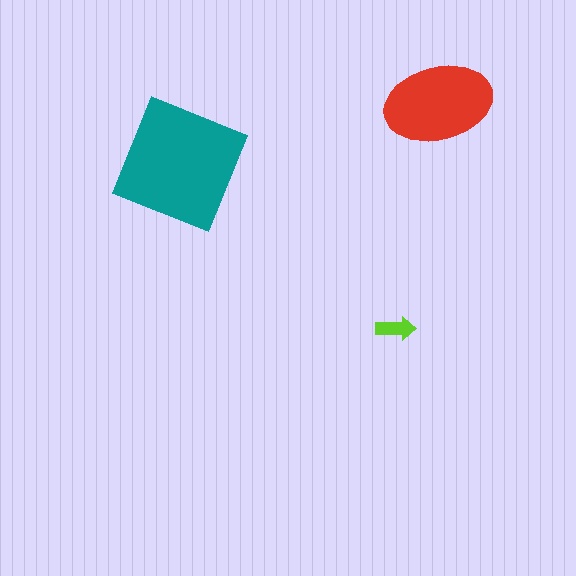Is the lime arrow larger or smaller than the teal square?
Smaller.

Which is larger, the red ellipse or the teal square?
The teal square.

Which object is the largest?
The teal square.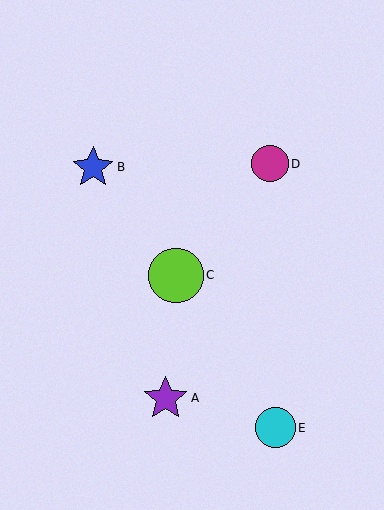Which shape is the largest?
The lime circle (labeled C) is the largest.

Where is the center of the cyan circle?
The center of the cyan circle is at (275, 428).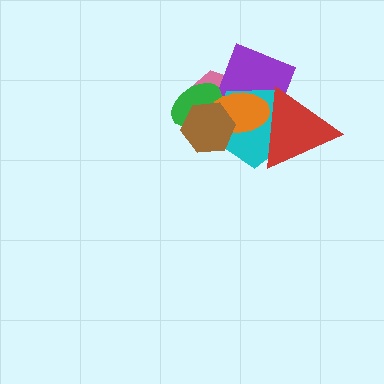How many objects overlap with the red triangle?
3 objects overlap with the red triangle.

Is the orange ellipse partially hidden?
Yes, it is partially covered by another shape.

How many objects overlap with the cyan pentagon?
6 objects overlap with the cyan pentagon.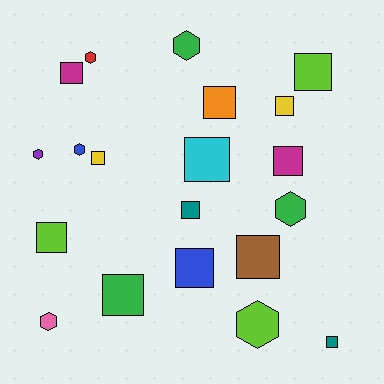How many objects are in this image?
There are 20 objects.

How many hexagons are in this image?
There are 7 hexagons.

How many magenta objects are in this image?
There are 2 magenta objects.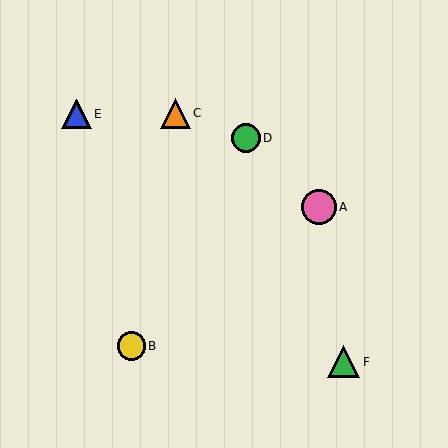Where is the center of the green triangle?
The center of the green triangle is at (343, 362).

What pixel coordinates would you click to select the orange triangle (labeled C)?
Click at (175, 113) to select the orange triangle C.